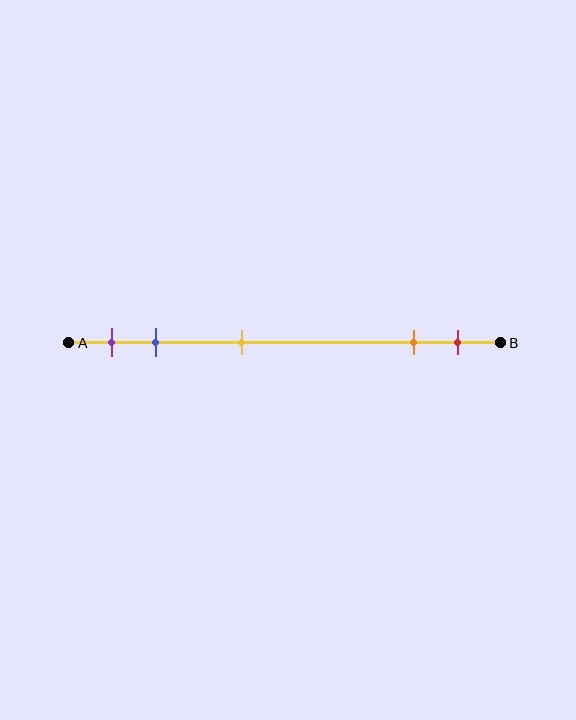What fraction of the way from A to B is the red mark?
The red mark is approximately 90% (0.9) of the way from A to B.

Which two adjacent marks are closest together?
The orange and red marks are the closest adjacent pair.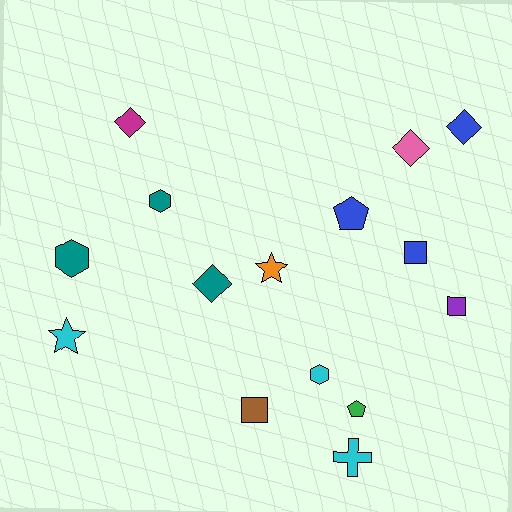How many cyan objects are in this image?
There are 3 cyan objects.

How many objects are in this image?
There are 15 objects.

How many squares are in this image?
There are 3 squares.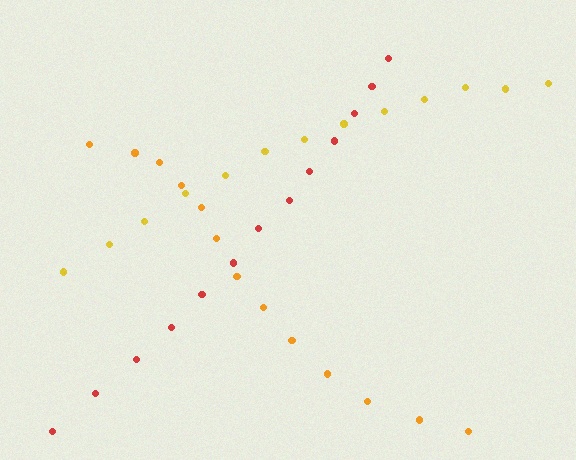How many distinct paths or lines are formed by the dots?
There are 3 distinct paths.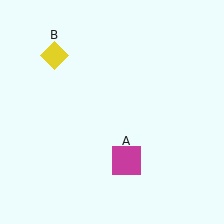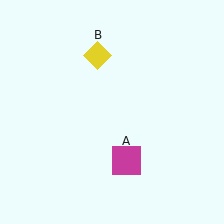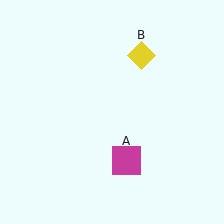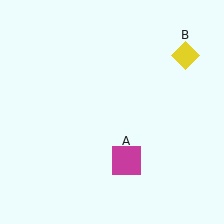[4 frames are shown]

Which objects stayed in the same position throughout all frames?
Magenta square (object A) remained stationary.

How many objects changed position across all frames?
1 object changed position: yellow diamond (object B).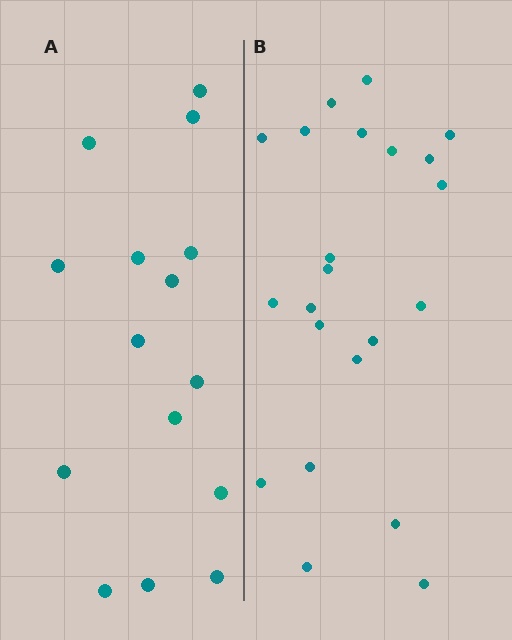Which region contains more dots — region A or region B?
Region B (the right region) has more dots.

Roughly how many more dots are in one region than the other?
Region B has roughly 8 or so more dots than region A.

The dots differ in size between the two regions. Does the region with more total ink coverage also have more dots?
No. Region A has more total ink coverage because its dots are larger, but region B actually contains more individual dots. Total area can be misleading — the number of items is what matters here.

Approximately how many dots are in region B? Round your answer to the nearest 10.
About 20 dots. (The exact count is 22, which rounds to 20.)